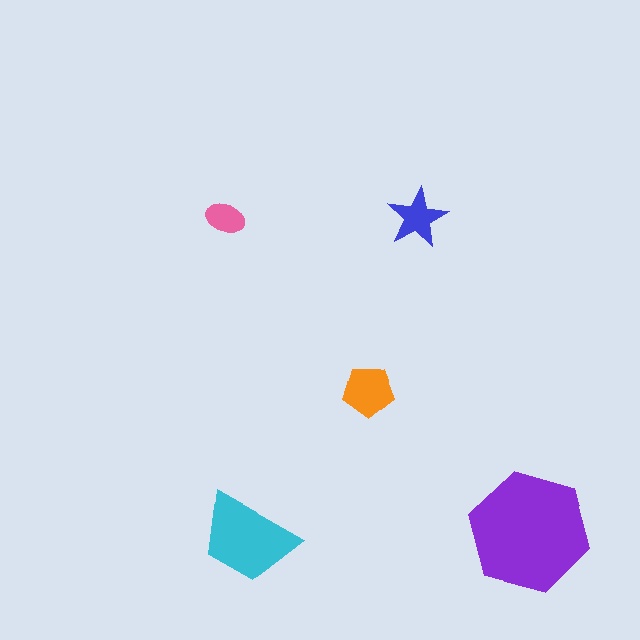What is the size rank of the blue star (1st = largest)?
4th.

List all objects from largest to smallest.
The purple hexagon, the cyan trapezoid, the orange pentagon, the blue star, the pink ellipse.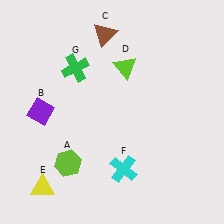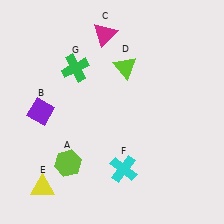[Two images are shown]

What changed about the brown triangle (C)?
In Image 1, C is brown. In Image 2, it changed to magenta.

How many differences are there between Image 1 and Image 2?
There is 1 difference between the two images.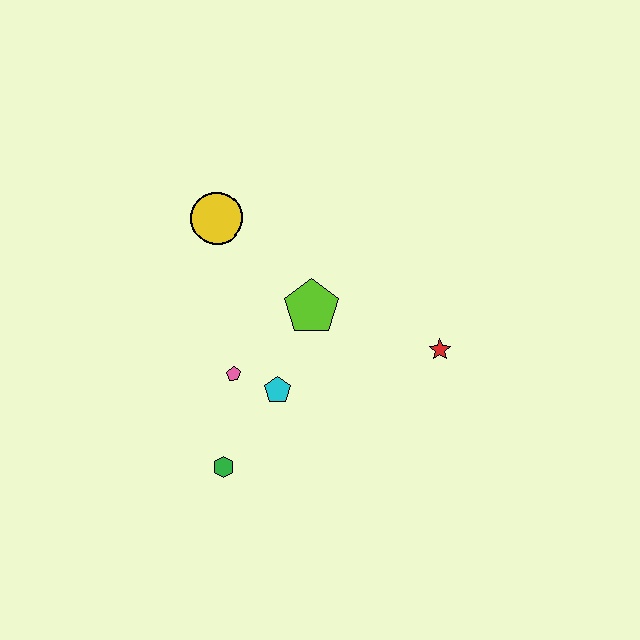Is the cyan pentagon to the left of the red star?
Yes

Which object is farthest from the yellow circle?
The red star is farthest from the yellow circle.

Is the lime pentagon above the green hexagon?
Yes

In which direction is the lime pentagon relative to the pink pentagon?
The lime pentagon is to the right of the pink pentagon.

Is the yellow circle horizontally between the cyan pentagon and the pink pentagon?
No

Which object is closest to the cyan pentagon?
The pink pentagon is closest to the cyan pentagon.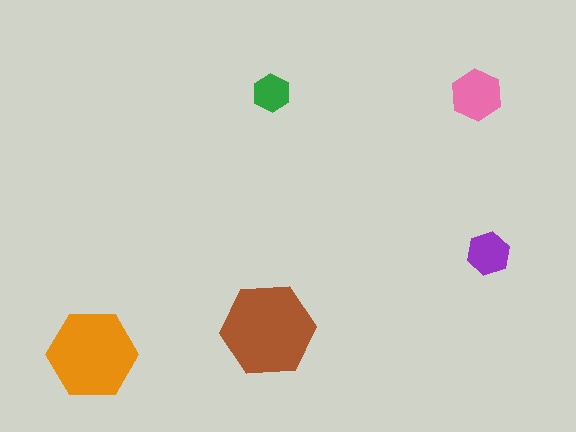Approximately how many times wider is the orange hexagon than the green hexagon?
About 2.5 times wider.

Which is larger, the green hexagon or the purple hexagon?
The purple one.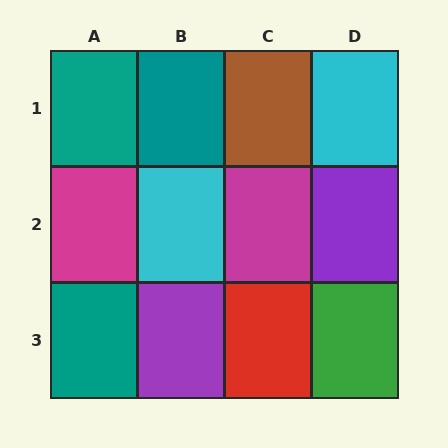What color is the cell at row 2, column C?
Magenta.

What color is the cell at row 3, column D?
Green.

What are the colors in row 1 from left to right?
Teal, teal, brown, cyan.